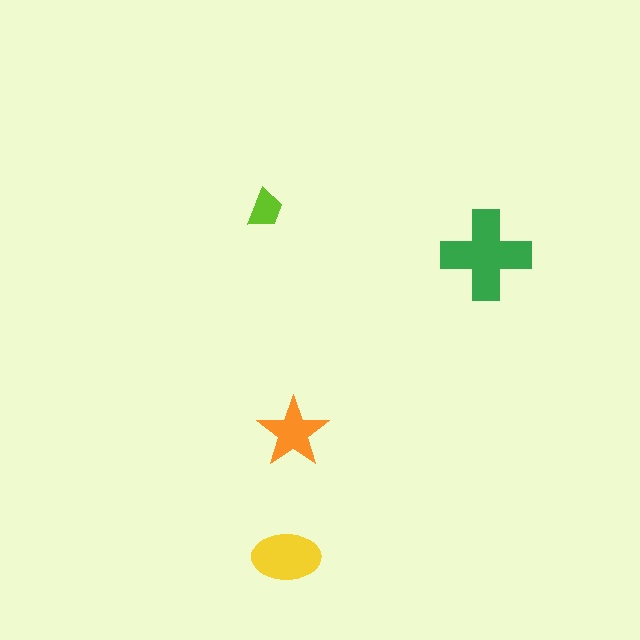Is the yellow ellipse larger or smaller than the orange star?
Larger.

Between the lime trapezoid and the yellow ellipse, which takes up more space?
The yellow ellipse.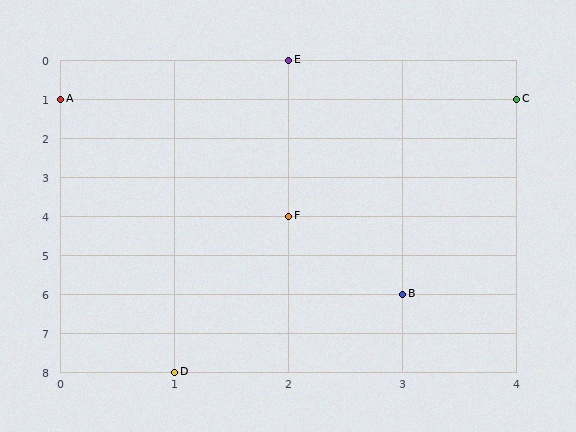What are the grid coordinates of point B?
Point B is at grid coordinates (3, 6).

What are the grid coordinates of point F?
Point F is at grid coordinates (2, 4).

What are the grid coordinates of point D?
Point D is at grid coordinates (1, 8).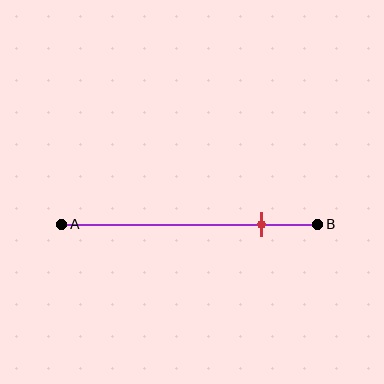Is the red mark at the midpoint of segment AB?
No, the mark is at about 80% from A, not at the 50% midpoint.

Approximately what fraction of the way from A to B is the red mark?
The red mark is approximately 80% of the way from A to B.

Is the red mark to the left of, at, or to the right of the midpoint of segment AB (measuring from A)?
The red mark is to the right of the midpoint of segment AB.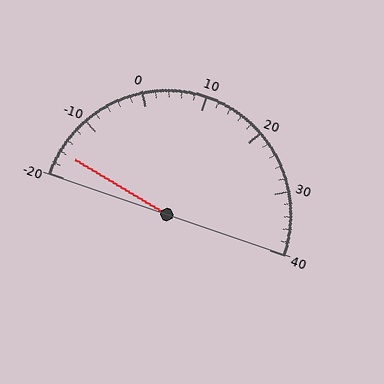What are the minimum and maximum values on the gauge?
The gauge ranges from -20 to 40.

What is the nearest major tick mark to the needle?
The nearest major tick mark is -20.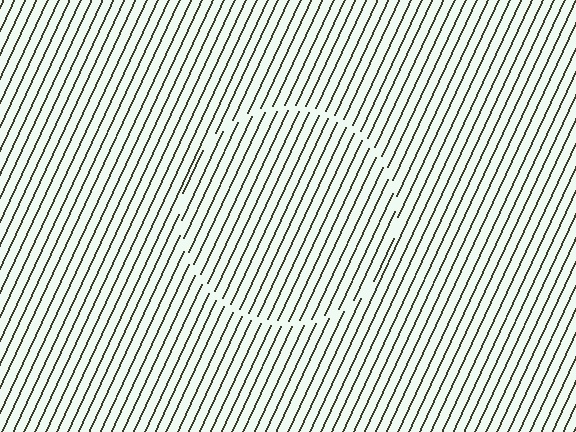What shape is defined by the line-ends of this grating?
An illusory circle. The interior of the shape contains the same grating, shifted by half a period — the contour is defined by the phase discontinuity where line-ends from the inner and outer gratings abut.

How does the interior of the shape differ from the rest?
The interior of the shape contains the same grating, shifted by half a period — the contour is defined by the phase discontinuity where line-ends from the inner and outer gratings abut.